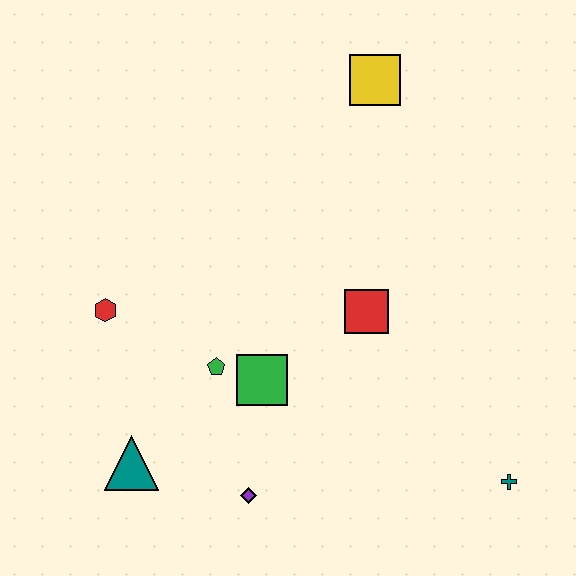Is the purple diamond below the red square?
Yes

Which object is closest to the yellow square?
The red square is closest to the yellow square.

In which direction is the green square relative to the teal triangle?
The green square is to the right of the teal triangle.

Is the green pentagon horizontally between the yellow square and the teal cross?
No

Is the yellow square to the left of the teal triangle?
No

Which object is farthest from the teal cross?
The red hexagon is farthest from the teal cross.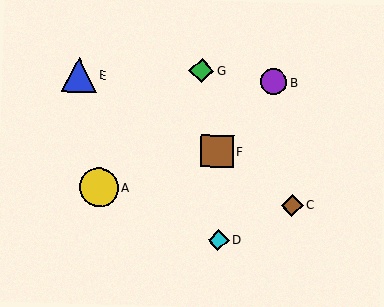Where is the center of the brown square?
The center of the brown square is at (217, 151).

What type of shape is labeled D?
Shape D is a cyan diamond.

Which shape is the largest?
The yellow circle (labeled A) is the largest.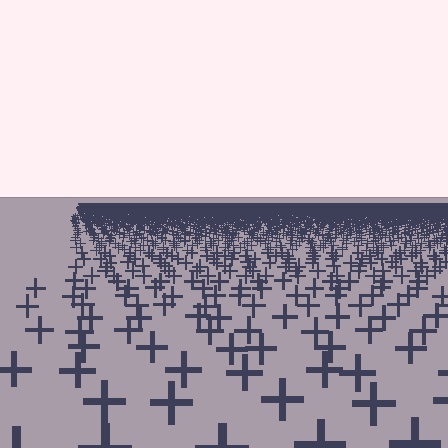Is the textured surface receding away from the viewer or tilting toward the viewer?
The surface is receding away from the viewer. Texture elements get smaller and denser toward the top.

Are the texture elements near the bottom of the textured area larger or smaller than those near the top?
Larger. Near the bottom, elements are closer to the viewer and appear at a bigger on-screen size.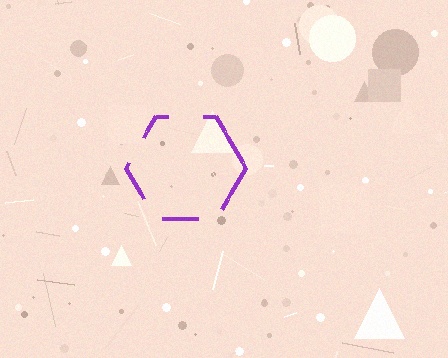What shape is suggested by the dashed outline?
The dashed outline suggests a hexagon.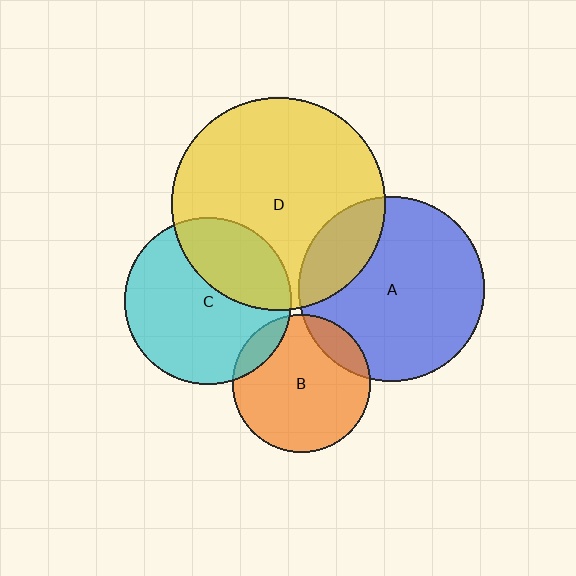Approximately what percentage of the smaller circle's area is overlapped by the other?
Approximately 20%.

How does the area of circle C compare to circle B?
Approximately 1.5 times.